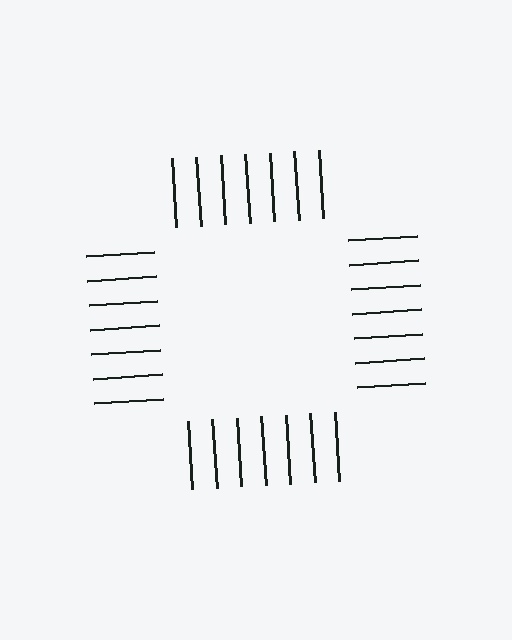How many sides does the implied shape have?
4 sides — the line-ends trace a square.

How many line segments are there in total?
28 — 7 along each of the 4 edges.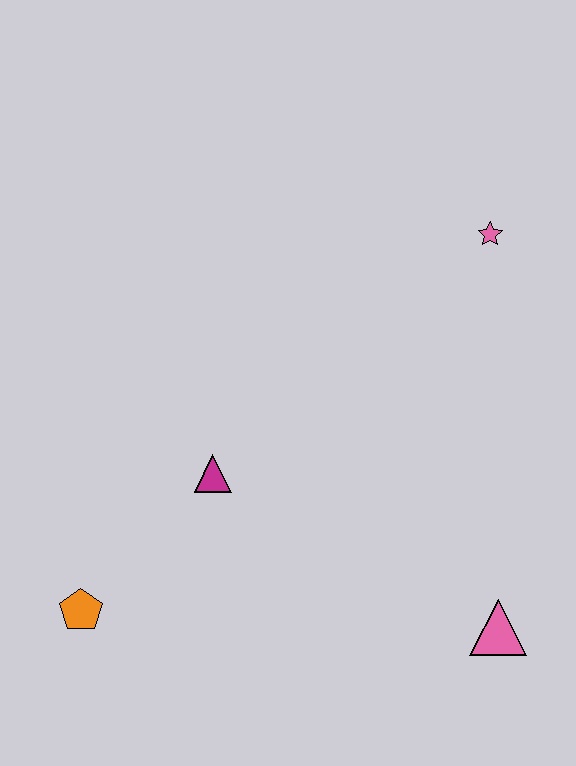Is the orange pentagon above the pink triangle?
Yes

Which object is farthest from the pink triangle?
The orange pentagon is farthest from the pink triangle.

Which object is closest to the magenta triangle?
The orange pentagon is closest to the magenta triangle.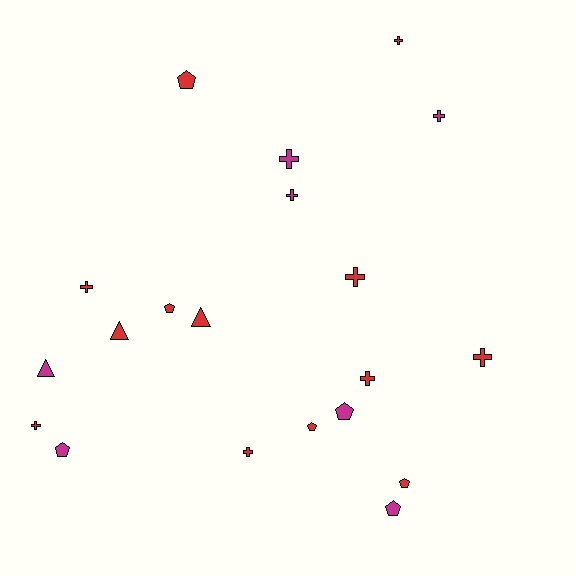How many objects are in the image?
There are 20 objects.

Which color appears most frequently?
Red, with 13 objects.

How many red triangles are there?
There are 2 red triangles.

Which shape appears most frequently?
Cross, with 10 objects.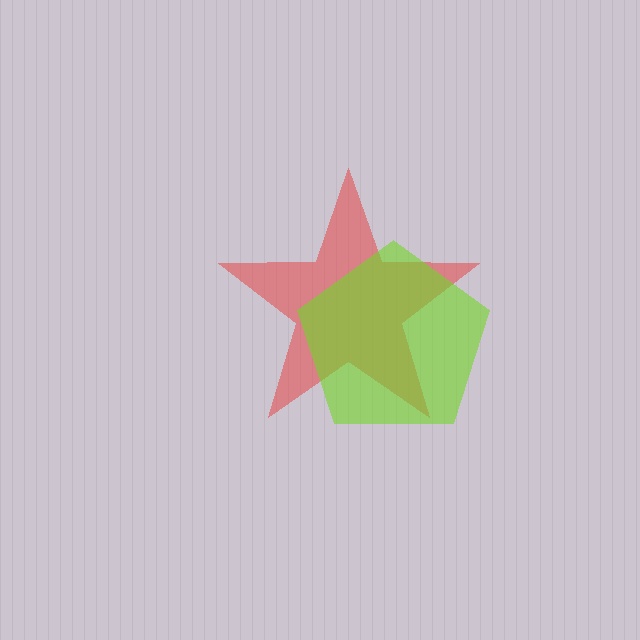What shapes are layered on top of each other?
The layered shapes are: a red star, a lime pentagon.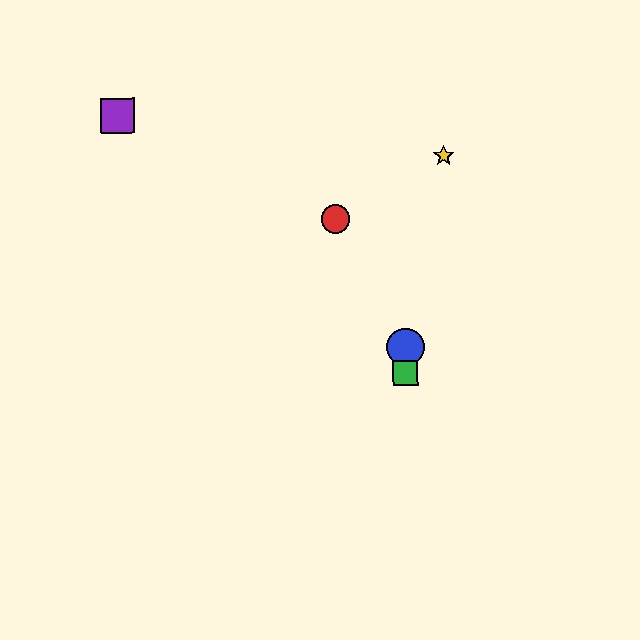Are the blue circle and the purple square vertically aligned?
No, the blue circle is at x≈406 and the purple square is at x≈118.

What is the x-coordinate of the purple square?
The purple square is at x≈118.